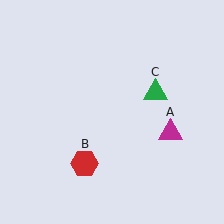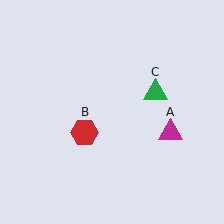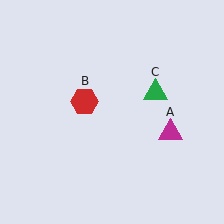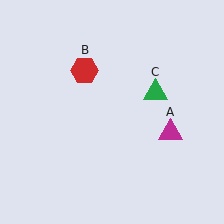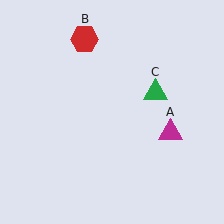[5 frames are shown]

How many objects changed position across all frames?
1 object changed position: red hexagon (object B).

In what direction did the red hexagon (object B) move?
The red hexagon (object B) moved up.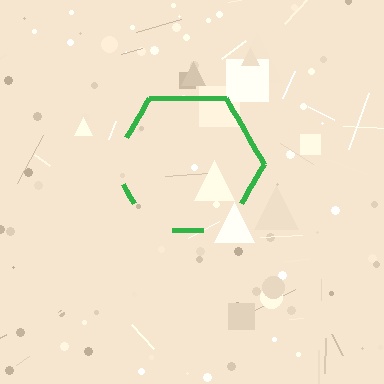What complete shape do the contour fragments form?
The contour fragments form a hexagon.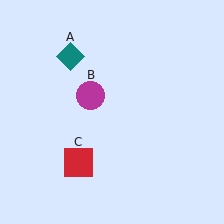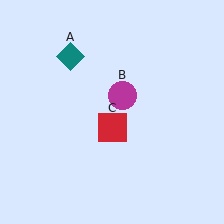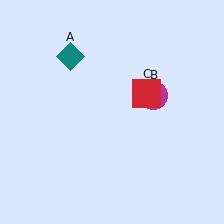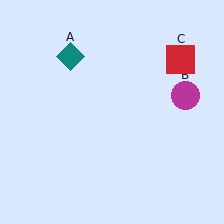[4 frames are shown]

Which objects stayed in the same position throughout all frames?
Teal diamond (object A) remained stationary.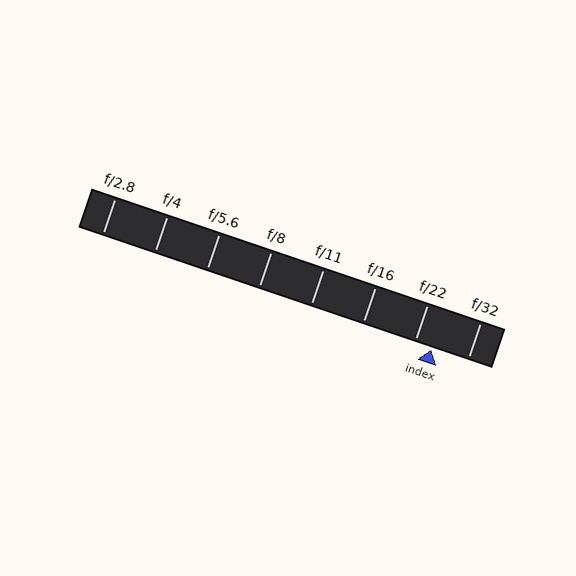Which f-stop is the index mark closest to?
The index mark is closest to f/22.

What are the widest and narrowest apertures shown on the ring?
The widest aperture shown is f/2.8 and the narrowest is f/32.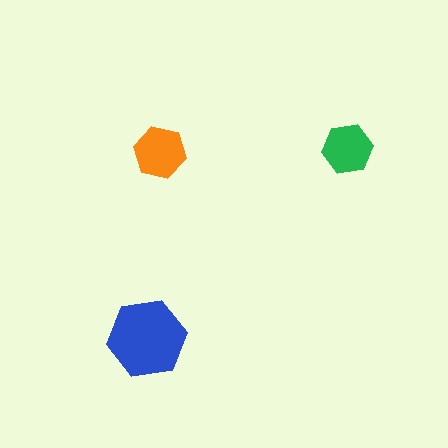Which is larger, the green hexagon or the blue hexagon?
The blue one.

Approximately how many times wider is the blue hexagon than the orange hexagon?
About 1.5 times wider.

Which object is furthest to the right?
The green hexagon is rightmost.